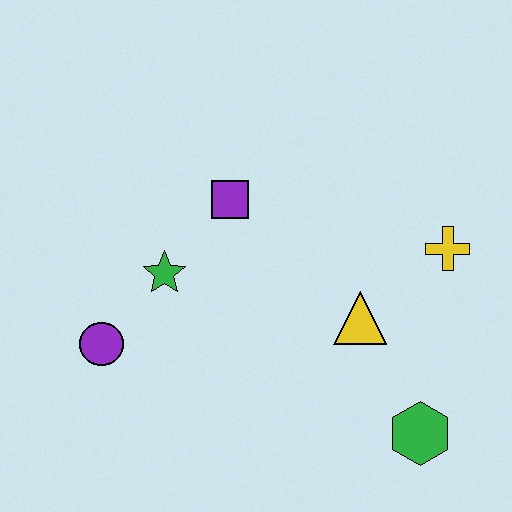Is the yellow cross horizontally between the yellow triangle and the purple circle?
No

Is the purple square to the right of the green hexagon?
No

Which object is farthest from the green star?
The green hexagon is farthest from the green star.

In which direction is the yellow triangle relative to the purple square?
The yellow triangle is to the right of the purple square.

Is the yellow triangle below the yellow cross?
Yes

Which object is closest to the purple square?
The green star is closest to the purple square.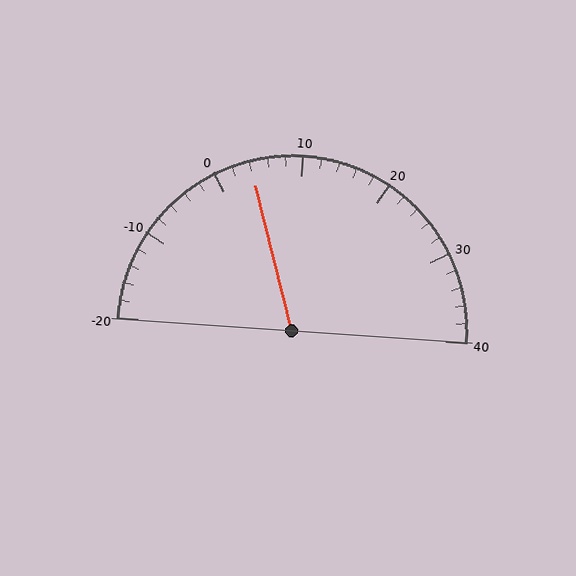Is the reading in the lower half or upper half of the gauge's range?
The reading is in the lower half of the range (-20 to 40).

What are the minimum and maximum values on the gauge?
The gauge ranges from -20 to 40.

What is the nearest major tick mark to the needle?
The nearest major tick mark is 0.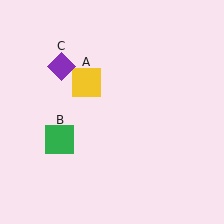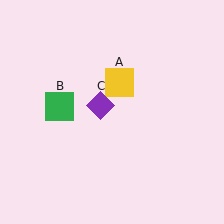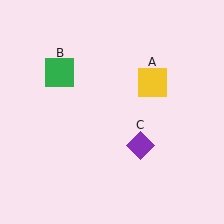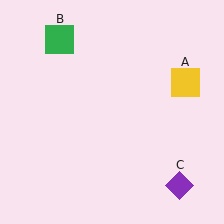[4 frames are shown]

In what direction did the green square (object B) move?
The green square (object B) moved up.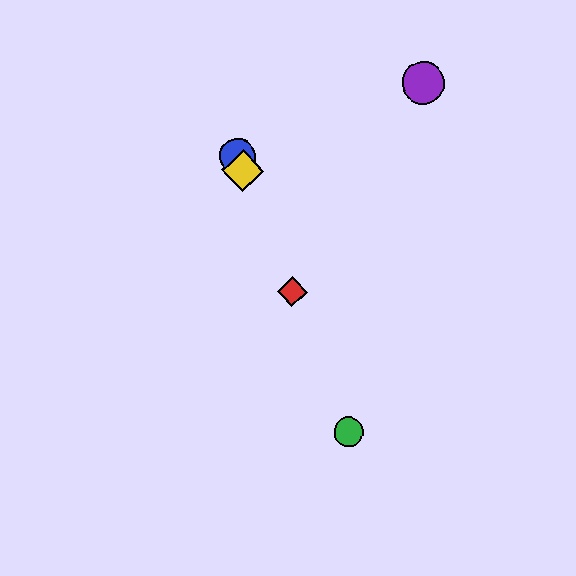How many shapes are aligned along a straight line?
4 shapes (the red diamond, the blue circle, the green circle, the yellow diamond) are aligned along a straight line.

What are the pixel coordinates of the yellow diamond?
The yellow diamond is at (243, 171).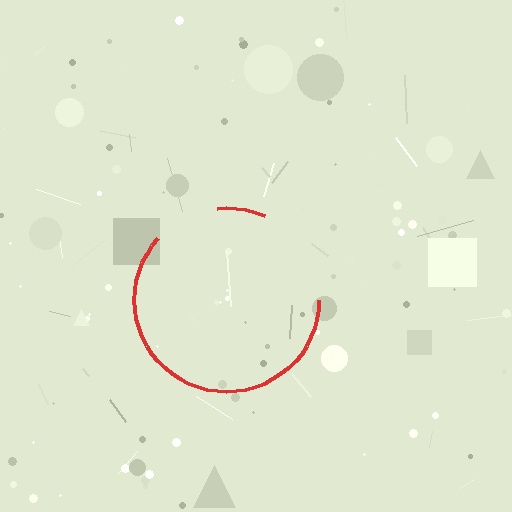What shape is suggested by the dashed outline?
The dashed outline suggests a circle.